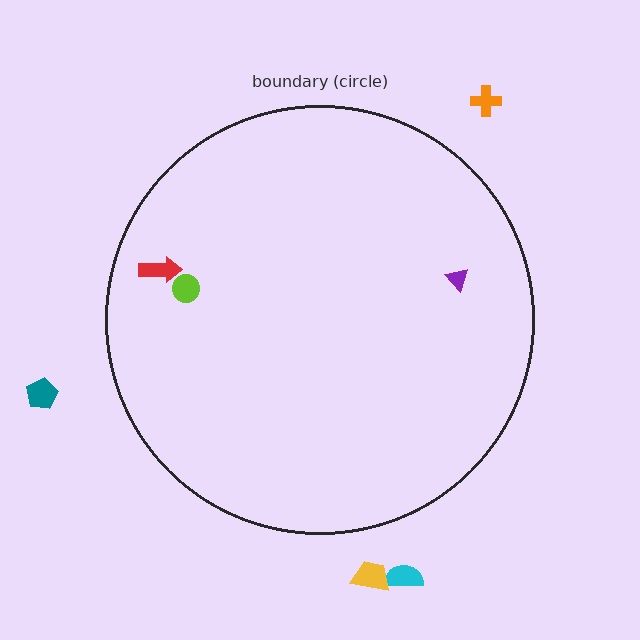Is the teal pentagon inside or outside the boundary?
Outside.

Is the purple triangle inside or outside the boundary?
Inside.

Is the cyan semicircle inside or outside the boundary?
Outside.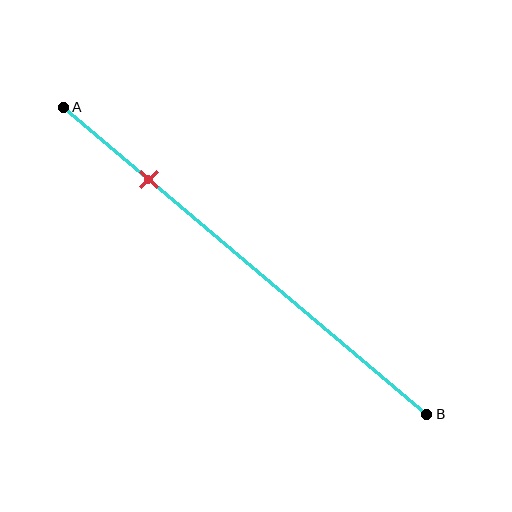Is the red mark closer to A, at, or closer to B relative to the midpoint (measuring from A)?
The red mark is closer to point A than the midpoint of segment AB.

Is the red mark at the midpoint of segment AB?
No, the mark is at about 25% from A, not at the 50% midpoint.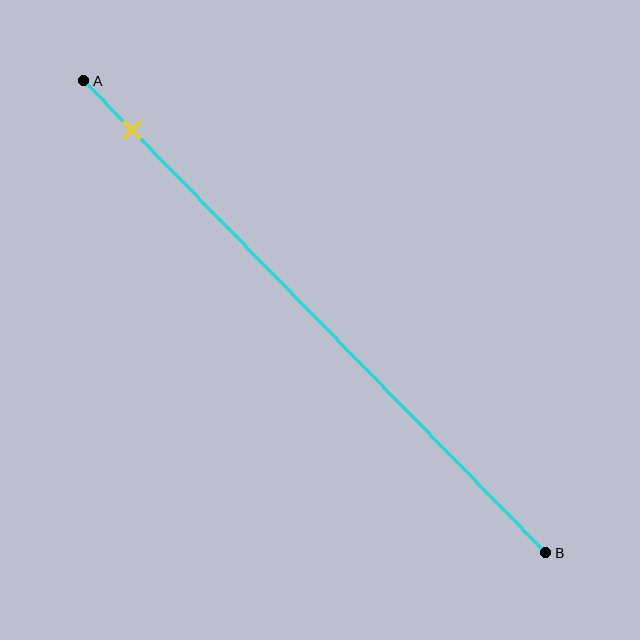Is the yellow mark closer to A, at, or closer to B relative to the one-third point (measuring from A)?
The yellow mark is closer to point A than the one-third point of segment AB.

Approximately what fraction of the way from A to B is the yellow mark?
The yellow mark is approximately 10% of the way from A to B.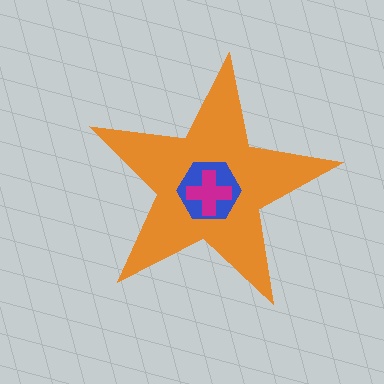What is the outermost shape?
The orange star.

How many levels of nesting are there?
3.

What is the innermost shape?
The magenta cross.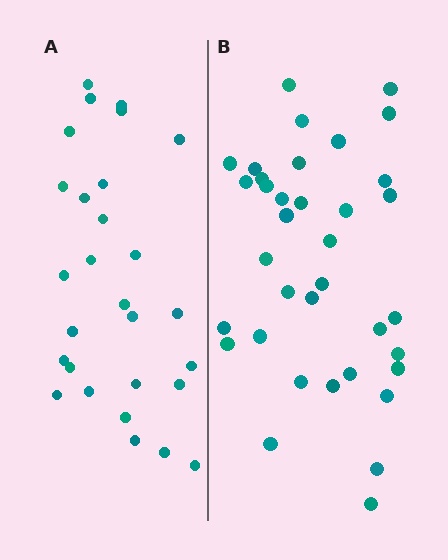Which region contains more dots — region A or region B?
Region B (the right region) has more dots.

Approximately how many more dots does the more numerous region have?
Region B has roughly 8 or so more dots than region A.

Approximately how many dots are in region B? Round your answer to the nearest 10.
About 40 dots. (The exact count is 36, which rounds to 40.)